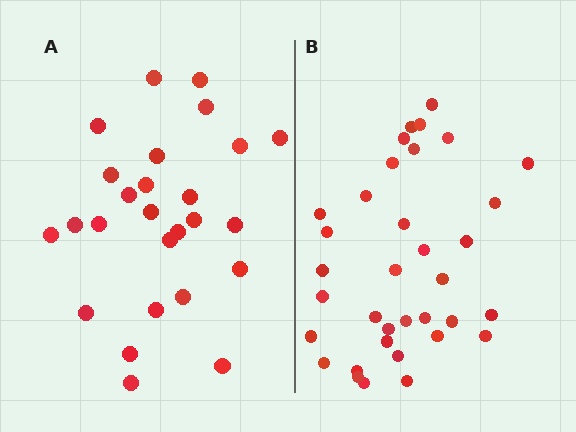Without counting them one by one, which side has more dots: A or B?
Region B (the right region) has more dots.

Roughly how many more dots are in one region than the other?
Region B has roughly 8 or so more dots than region A.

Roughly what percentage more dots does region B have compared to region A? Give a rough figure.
About 35% more.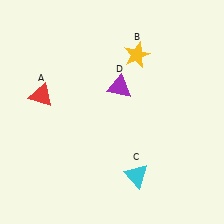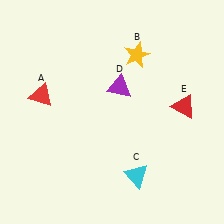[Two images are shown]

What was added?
A red triangle (E) was added in Image 2.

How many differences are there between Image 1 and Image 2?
There is 1 difference between the two images.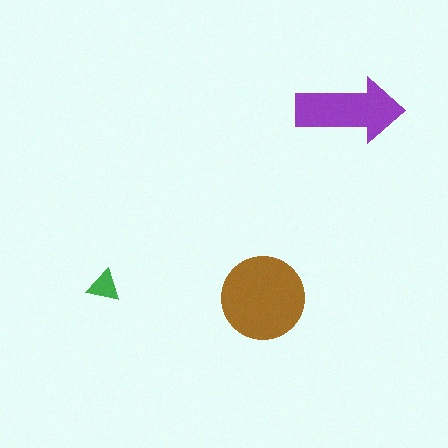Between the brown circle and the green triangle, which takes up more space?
The brown circle.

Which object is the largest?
The brown circle.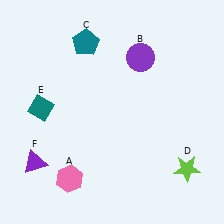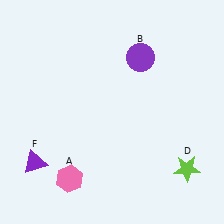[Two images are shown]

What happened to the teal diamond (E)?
The teal diamond (E) was removed in Image 2. It was in the top-left area of Image 1.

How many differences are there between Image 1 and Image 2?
There are 2 differences between the two images.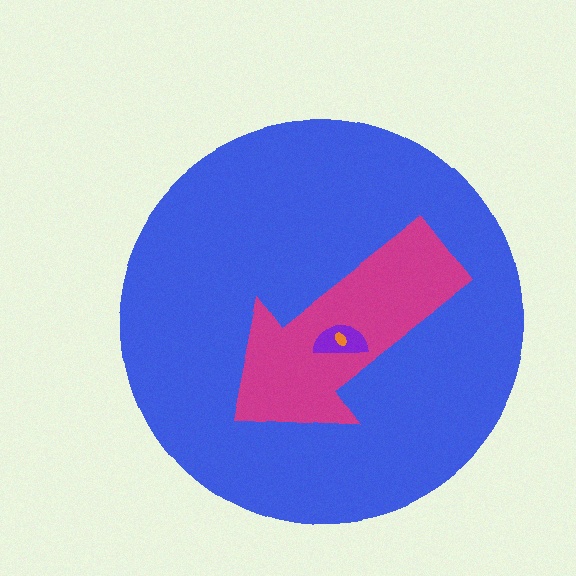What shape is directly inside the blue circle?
The magenta arrow.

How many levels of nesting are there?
4.